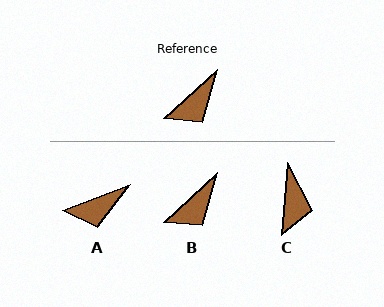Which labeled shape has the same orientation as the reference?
B.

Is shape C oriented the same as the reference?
No, it is off by about 43 degrees.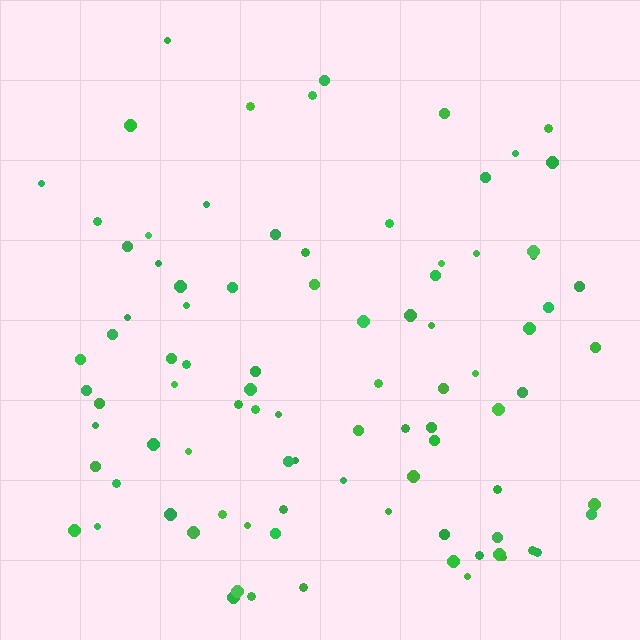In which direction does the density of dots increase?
From top to bottom, with the bottom side densest.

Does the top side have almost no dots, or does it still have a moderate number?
Still a moderate number, just noticeably fewer than the bottom.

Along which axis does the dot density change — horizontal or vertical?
Vertical.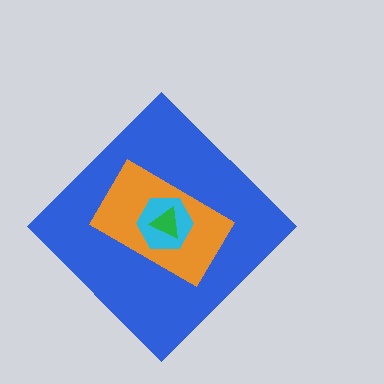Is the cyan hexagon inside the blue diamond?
Yes.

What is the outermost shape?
The blue diamond.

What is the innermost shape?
The green triangle.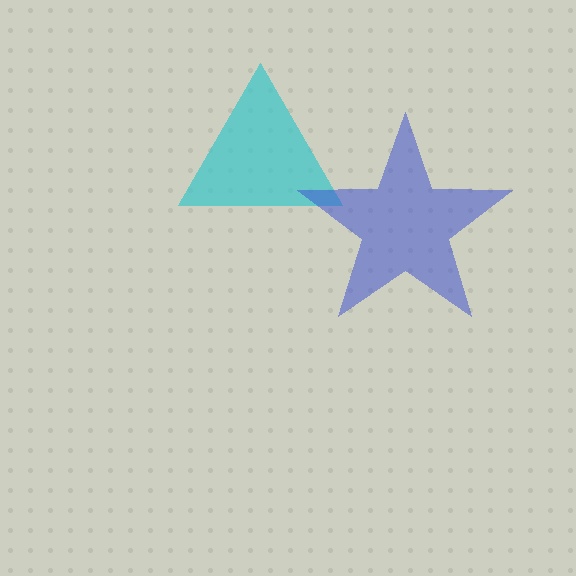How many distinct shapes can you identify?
There are 2 distinct shapes: a cyan triangle, a blue star.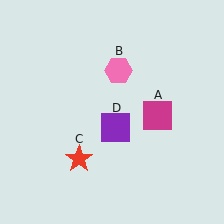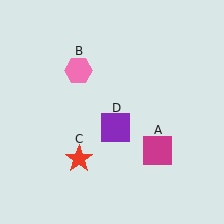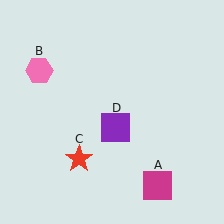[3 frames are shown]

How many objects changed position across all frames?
2 objects changed position: magenta square (object A), pink hexagon (object B).